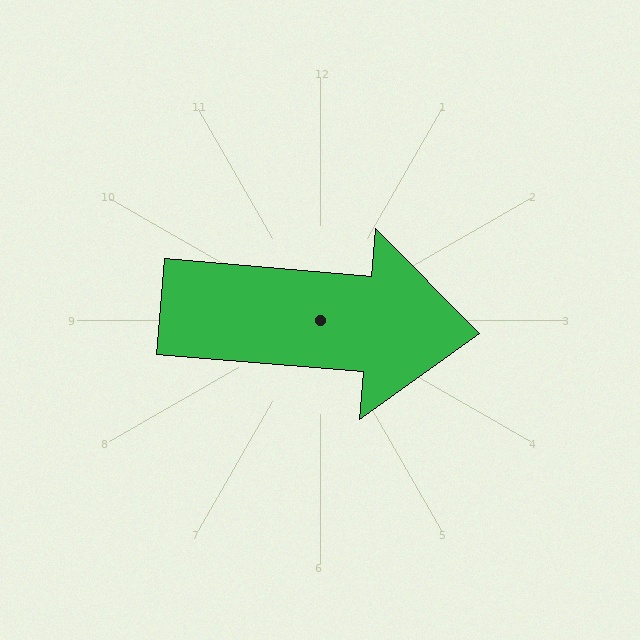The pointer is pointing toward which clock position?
Roughly 3 o'clock.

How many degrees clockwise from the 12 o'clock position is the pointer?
Approximately 95 degrees.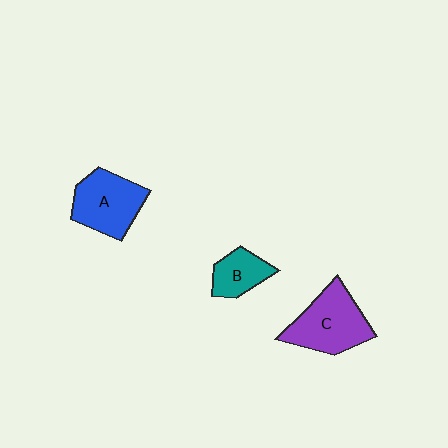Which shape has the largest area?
Shape C (purple).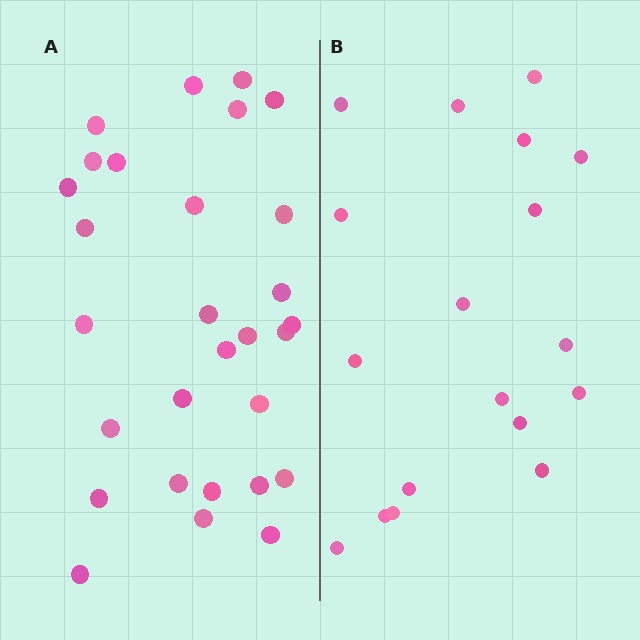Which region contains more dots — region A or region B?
Region A (the left region) has more dots.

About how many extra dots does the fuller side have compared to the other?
Region A has roughly 12 or so more dots than region B.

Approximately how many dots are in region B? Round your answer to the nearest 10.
About 20 dots. (The exact count is 18, which rounds to 20.)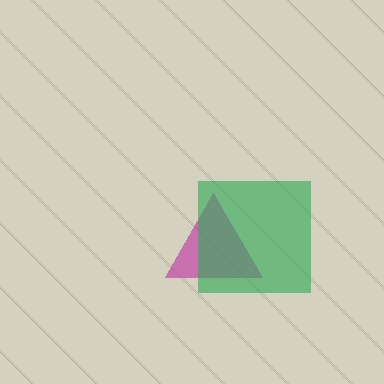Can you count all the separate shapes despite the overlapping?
Yes, there are 2 separate shapes.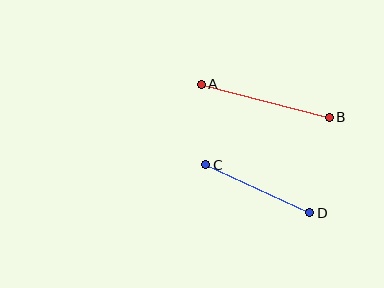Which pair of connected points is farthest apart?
Points A and B are farthest apart.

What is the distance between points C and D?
The distance is approximately 114 pixels.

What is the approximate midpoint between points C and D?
The midpoint is at approximately (258, 189) pixels.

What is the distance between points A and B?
The distance is approximately 132 pixels.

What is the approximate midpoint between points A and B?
The midpoint is at approximately (265, 101) pixels.